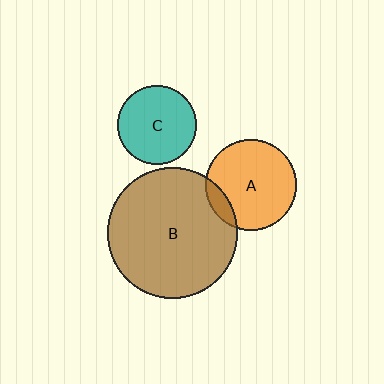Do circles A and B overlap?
Yes.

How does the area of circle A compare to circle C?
Approximately 1.3 times.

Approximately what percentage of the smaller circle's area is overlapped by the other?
Approximately 10%.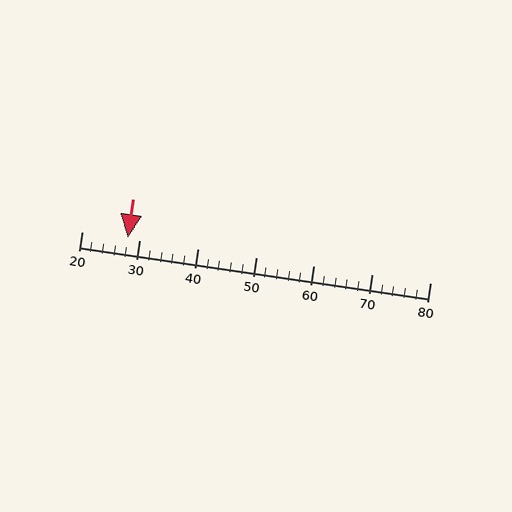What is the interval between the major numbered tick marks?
The major tick marks are spaced 10 units apart.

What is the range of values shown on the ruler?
The ruler shows values from 20 to 80.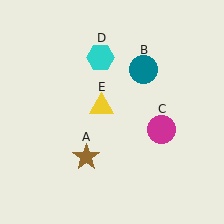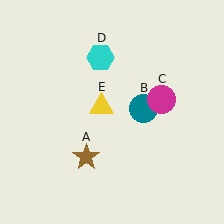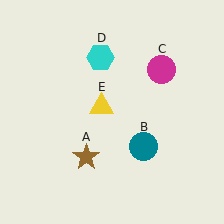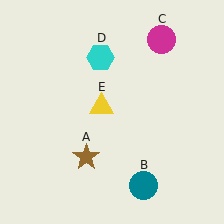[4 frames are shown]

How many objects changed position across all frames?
2 objects changed position: teal circle (object B), magenta circle (object C).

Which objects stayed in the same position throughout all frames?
Brown star (object A) and cyan hexagon (object D) and yellow triangle (object E) remained stationary.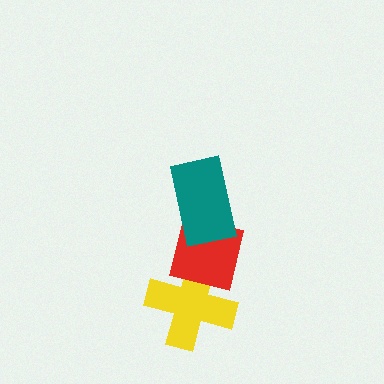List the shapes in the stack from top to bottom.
From top to bottom: the teal rectangle, the red square, the yellow cross.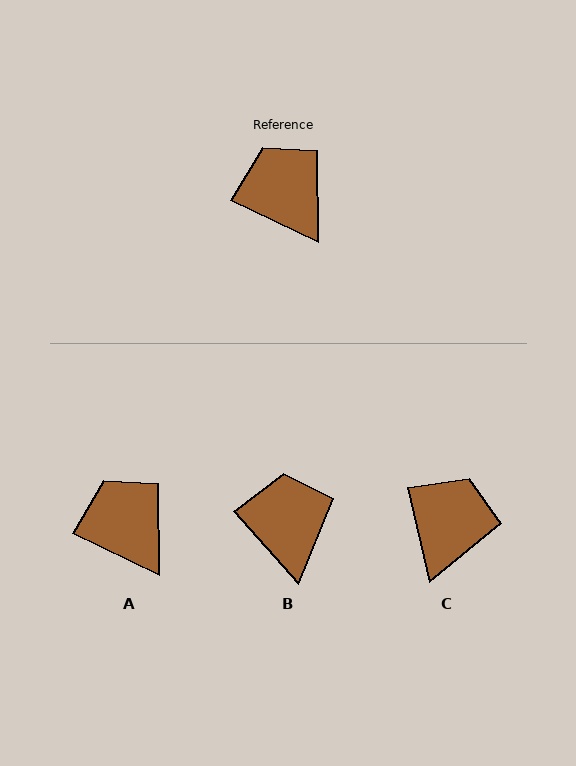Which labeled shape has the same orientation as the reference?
A.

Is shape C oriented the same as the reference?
No, it is off by about 51 degrees.